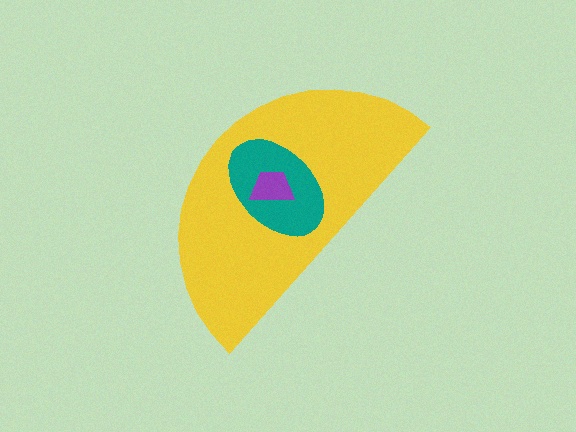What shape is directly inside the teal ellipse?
The purple trapezoid.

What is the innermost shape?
The purple trapezoid.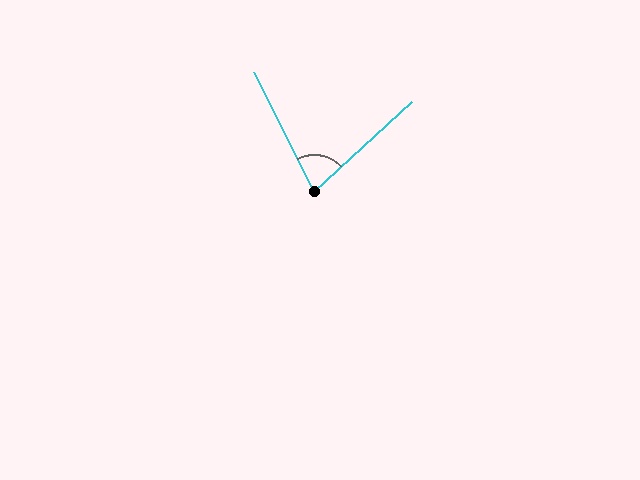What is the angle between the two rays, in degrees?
Approximately 74 degrees.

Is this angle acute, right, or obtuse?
It is acute.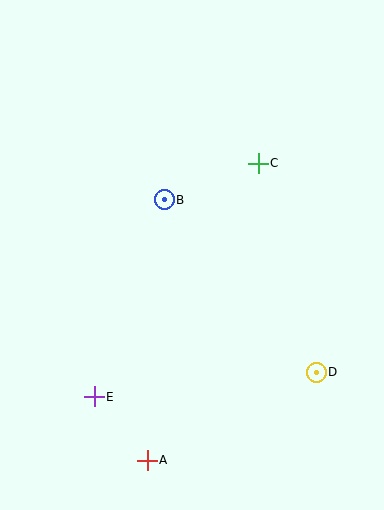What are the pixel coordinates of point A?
Point A is at (147, 460).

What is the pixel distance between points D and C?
The distance between D and C is 217 pixels.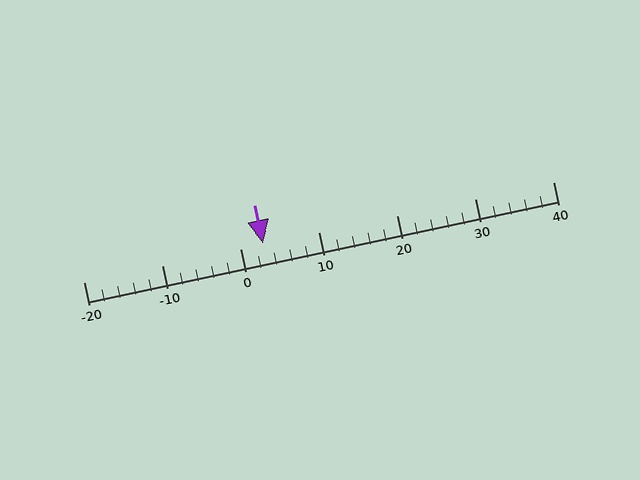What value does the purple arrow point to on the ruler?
The purple arrow points to approximately 3.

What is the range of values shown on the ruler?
The ruler shows values from -20 to 40.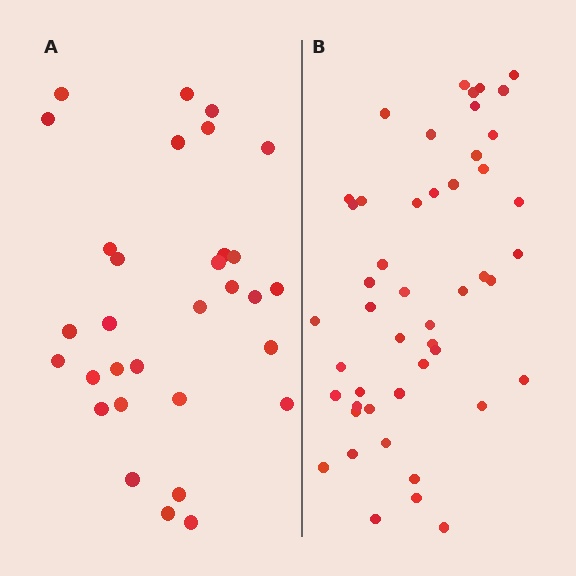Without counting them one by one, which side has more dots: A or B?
Region B (the right region) has more dots.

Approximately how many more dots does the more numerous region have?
Region B has approximately 15 more dots than region A.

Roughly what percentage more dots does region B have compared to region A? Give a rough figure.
About 55% more.